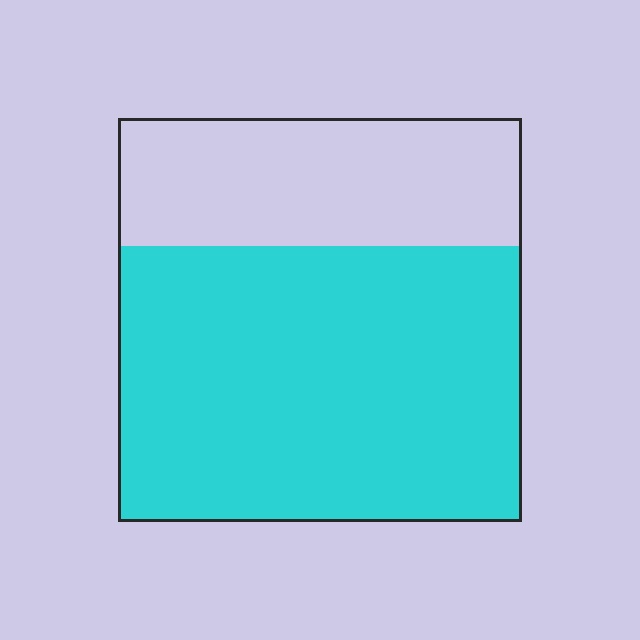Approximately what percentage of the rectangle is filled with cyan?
Approximately 70%.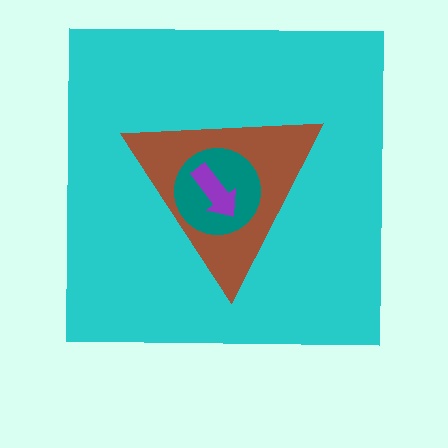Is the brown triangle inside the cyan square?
Yes.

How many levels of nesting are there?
4.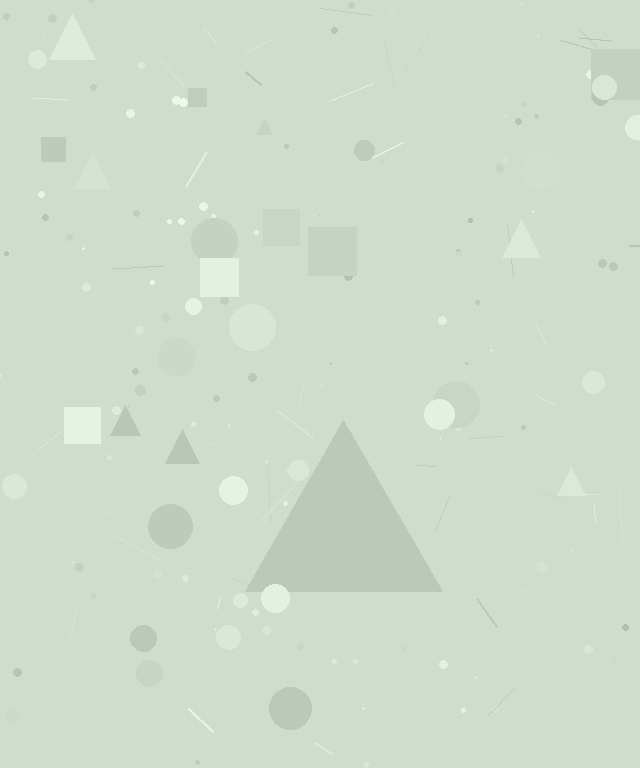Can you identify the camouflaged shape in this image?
The camouflaged shape is a triangle.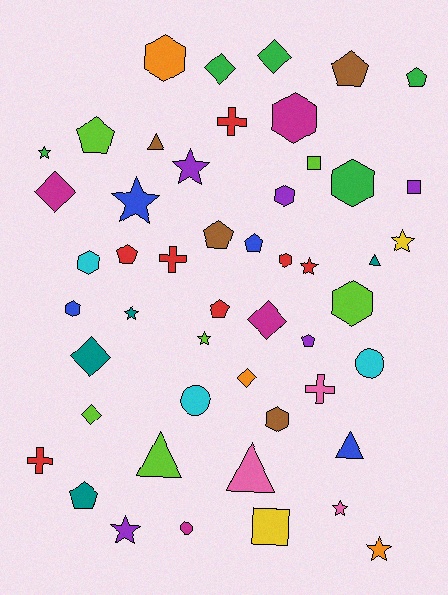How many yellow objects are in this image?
There are 2 yellow objects.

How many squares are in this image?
There are 3 squares.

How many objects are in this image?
There are 50 objects.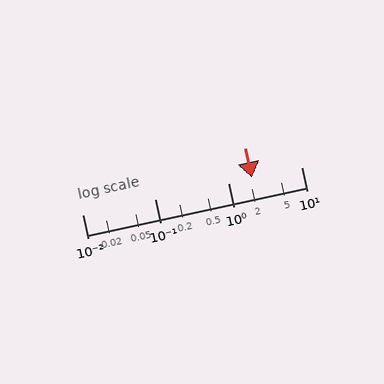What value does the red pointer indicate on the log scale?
The pointer indicates approximately 2.1.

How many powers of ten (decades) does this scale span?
The scale spans 3 decades, from 0.01 to 10.